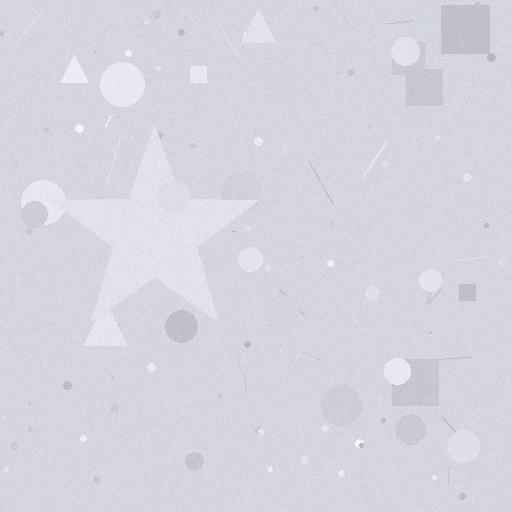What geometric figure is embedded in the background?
A star is embedded in the background.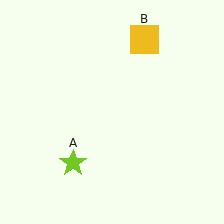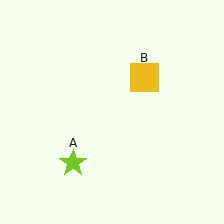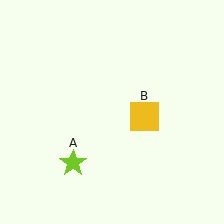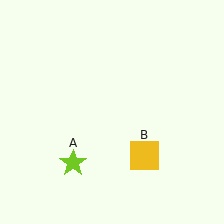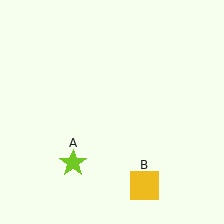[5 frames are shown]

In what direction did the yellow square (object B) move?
The yellow square (object B) moved down.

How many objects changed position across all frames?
1 object changed position: yellow square (object B).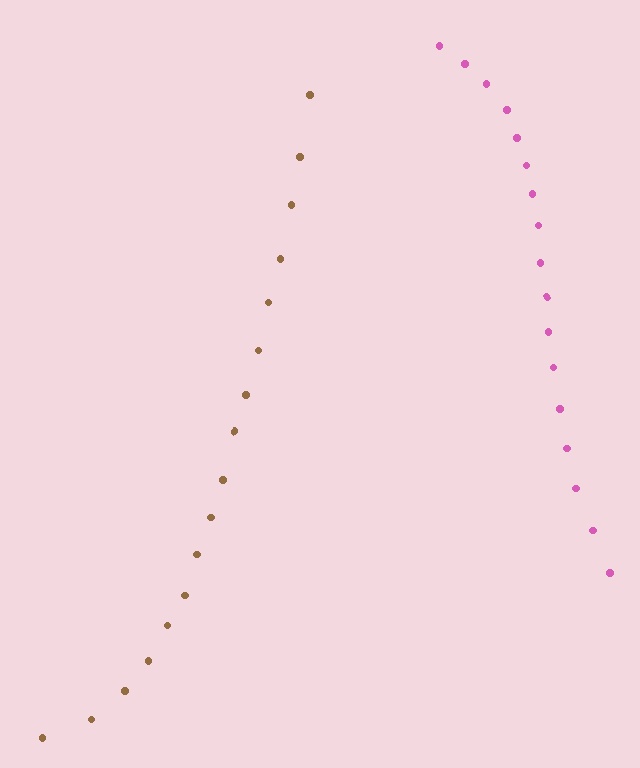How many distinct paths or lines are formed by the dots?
There are 2 distinct paths.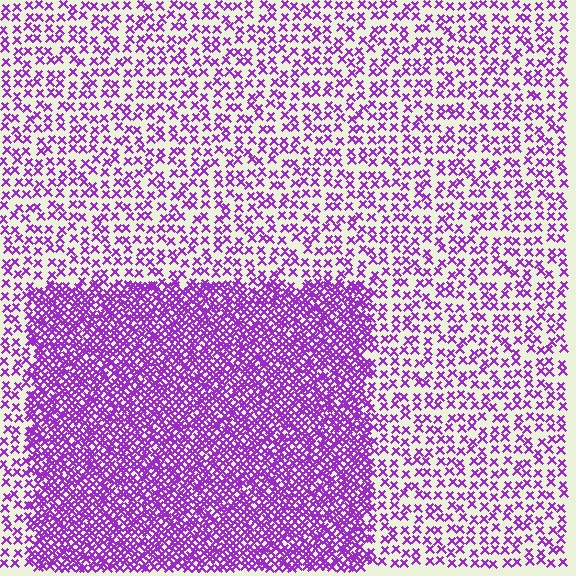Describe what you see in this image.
The image contains small purple elements arranged at two different densities. A rectangle-shaped region is visible where the elements are more densely packed than the surrounding area.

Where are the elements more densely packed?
The elements are more densely packed inside the rectangle boundary.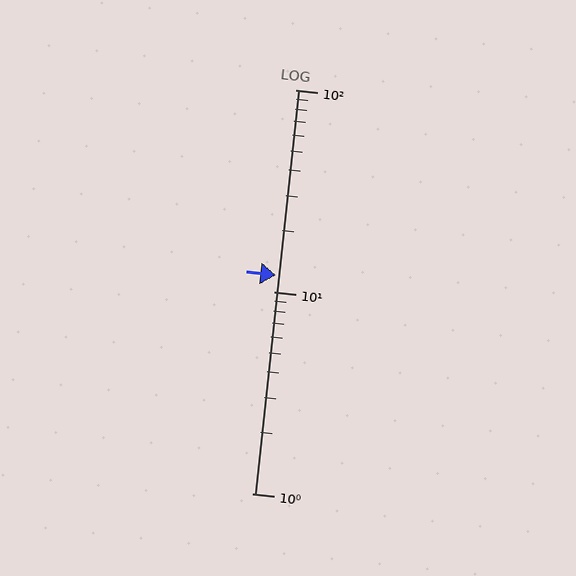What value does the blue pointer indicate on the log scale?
The pointer indicates approximately 12.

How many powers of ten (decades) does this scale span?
The scale spans 2 decades, from 1 to 100.